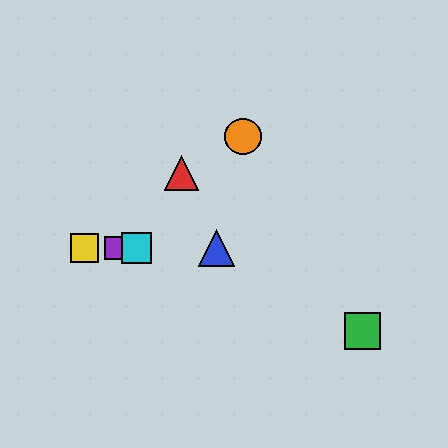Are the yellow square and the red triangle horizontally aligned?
No, the yellow square is at y≈248 and the red triangle is at y≈173.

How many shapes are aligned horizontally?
4 shapes (the blue triangle, the yellow square, the purple square, the cyan square) are aligned horizontally.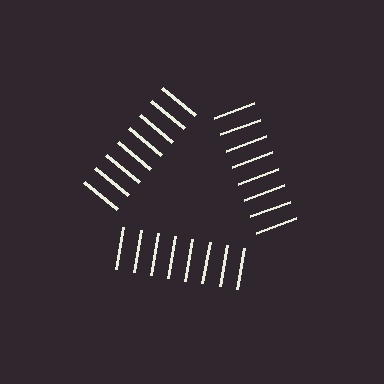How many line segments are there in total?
24 — 8 along each of the 3 edges.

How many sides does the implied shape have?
3 sides — the line-ends trace a triangle.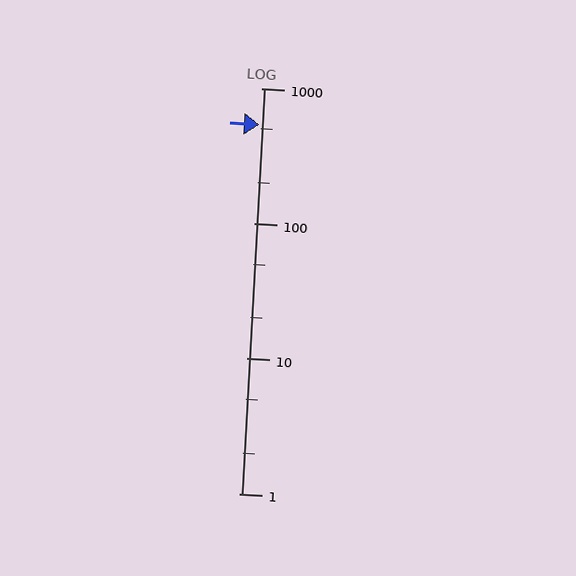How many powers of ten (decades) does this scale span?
The scale spans 3 decades, from 1 to 1000.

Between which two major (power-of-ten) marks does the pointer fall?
The pointer is between 100 and 1000.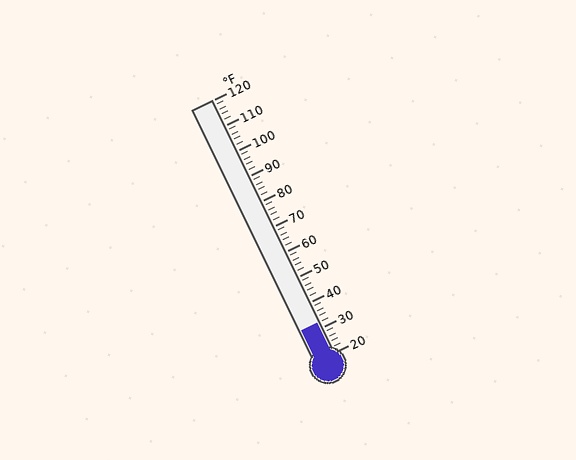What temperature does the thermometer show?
The thermometer shows approximately 32°F.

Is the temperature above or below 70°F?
The temperature is below 70°F.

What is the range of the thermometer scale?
The thermometer scale ranges from 20°F to 120°F.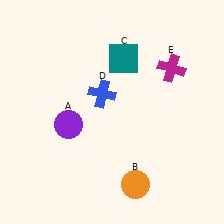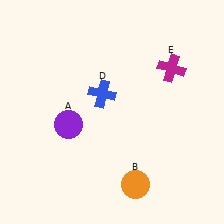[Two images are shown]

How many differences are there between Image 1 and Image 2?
There is 1 difference between the two images.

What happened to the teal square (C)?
The teal square (C) was removed in Image 2. It was in the top-right area of Image 1.